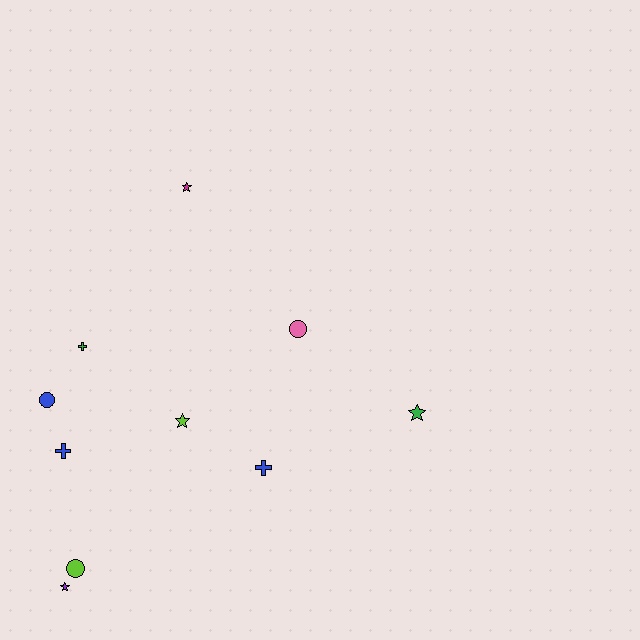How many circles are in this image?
There are 3 circles.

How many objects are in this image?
There are 10 objects.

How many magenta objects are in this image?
There is 1 magenta object.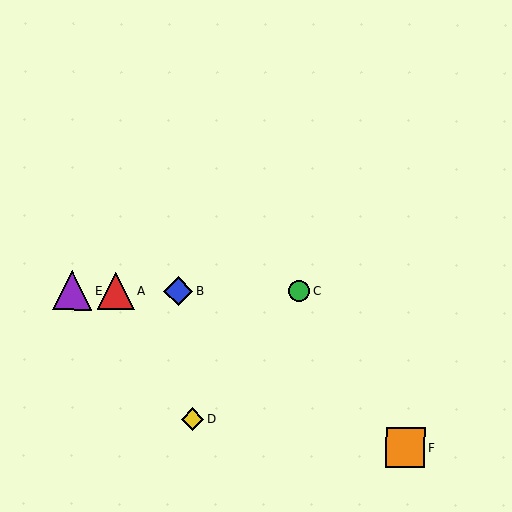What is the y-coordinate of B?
Object B is at y≈291.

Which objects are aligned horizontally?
Objects A, B, C, E are aligned horizontally.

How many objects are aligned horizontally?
4 objects (A, B, C, E) are aligned horizontally.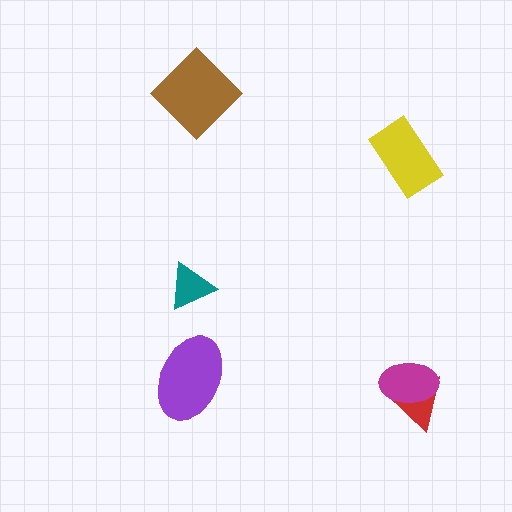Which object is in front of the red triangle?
The magenta ellipse is in front of the red triangle.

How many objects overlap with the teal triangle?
0 objects overlap with the teal triangle.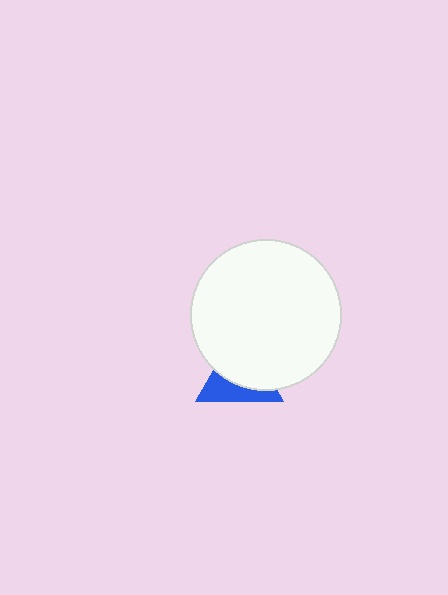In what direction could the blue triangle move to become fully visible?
The blue triangle could move down. That would shift it out from behind the white circle entirely.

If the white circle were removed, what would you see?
You would see the complete blue triangle.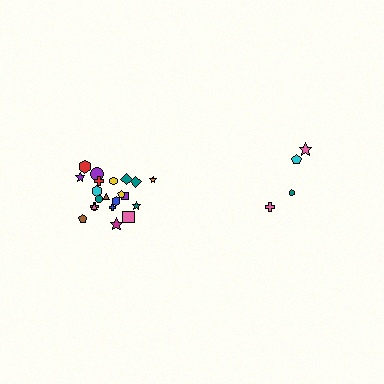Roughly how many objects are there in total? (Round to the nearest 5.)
Roughly 25 objects in total.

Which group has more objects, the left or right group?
The left group.